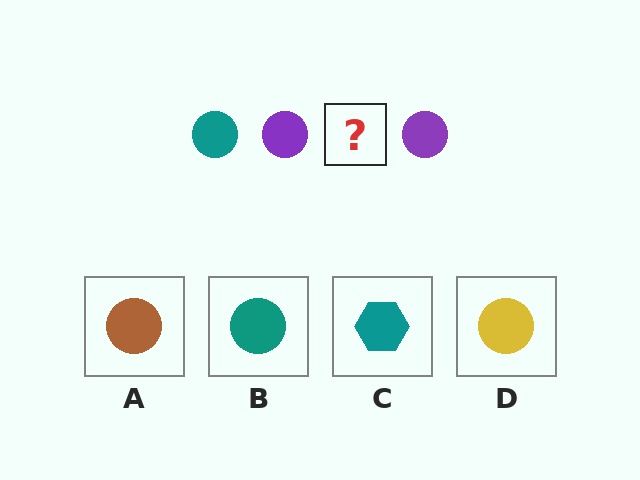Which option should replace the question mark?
Option B.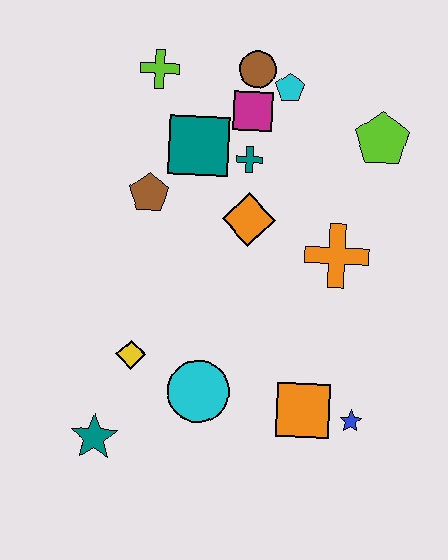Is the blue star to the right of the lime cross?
Yes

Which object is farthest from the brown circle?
The teal star is farthest from the brown circle.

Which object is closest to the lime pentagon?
The cyan pentagon is closest to the lime pentagon.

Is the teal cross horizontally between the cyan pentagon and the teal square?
Yes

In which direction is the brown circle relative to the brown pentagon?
The brown circle is above the brown pentagon.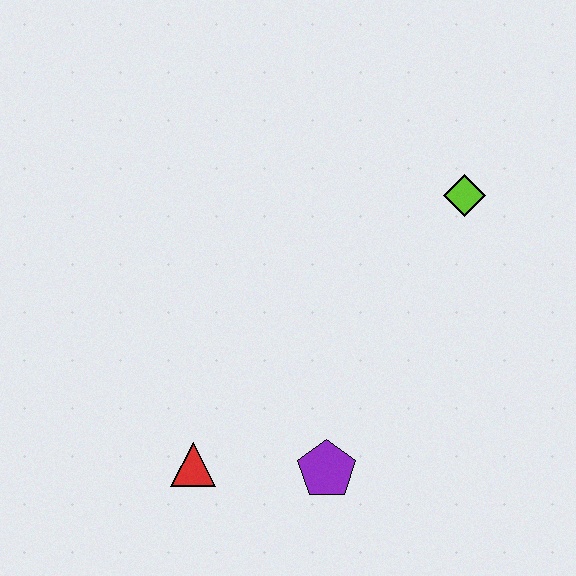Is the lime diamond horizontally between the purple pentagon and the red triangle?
No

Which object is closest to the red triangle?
The purple pentagon is closest to the red triangle.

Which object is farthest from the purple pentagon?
The lime diamond is farthest from the purple pentagon.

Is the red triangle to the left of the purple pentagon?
Yes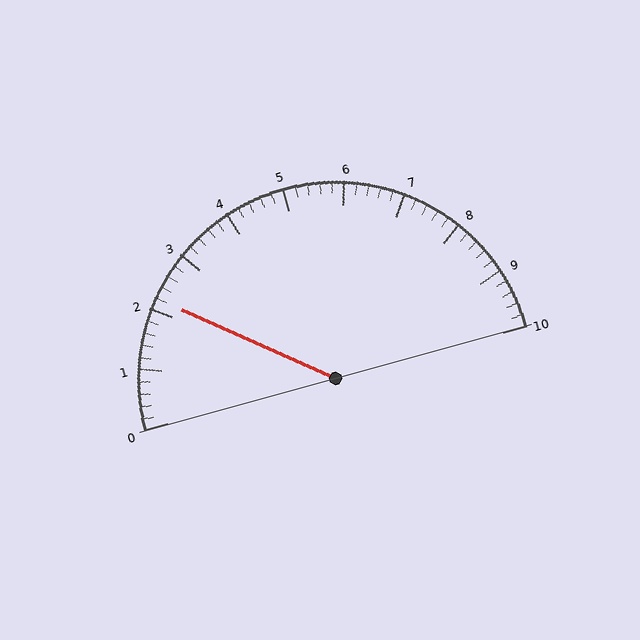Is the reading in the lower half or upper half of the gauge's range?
The reading is in the lower half of the range (0 to 10).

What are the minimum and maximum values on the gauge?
The gauge ranges from 0 to 10.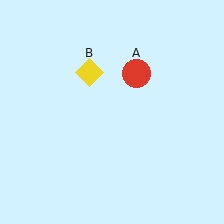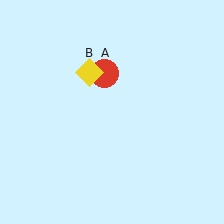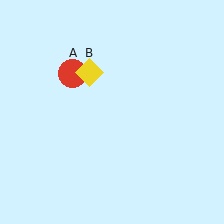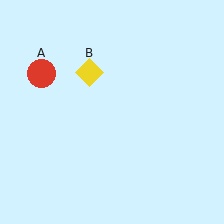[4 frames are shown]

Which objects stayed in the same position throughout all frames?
Yellow diamond (object B) remained stationary.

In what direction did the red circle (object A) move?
The red circle (object A) moved left.